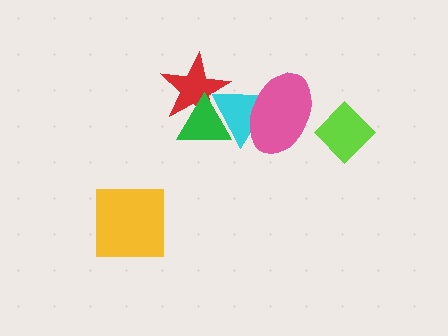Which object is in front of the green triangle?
The cyan triangle is in front of the green triangle.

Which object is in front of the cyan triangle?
The pink ellipse is in front of the cyan triangle.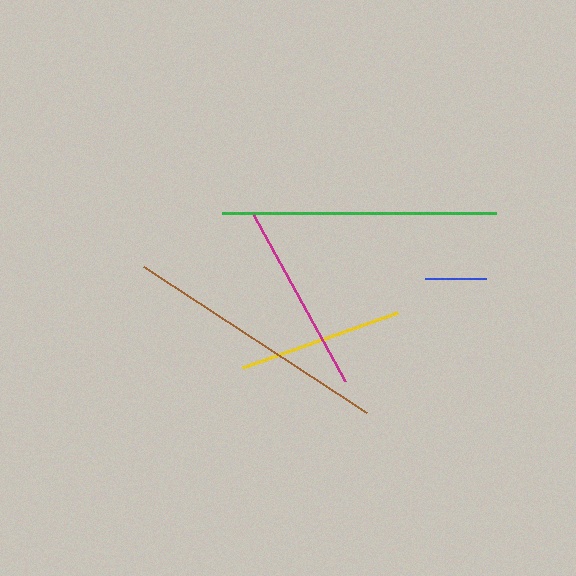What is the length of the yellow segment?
The yellow segment is approximately 165 pixels long.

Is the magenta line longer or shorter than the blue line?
The magenta line is longer than the blue line.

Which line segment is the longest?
The green line is the longest at approximately 274 pixels.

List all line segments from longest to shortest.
From longest to shortest: green, brown, magenta, yellow, blue.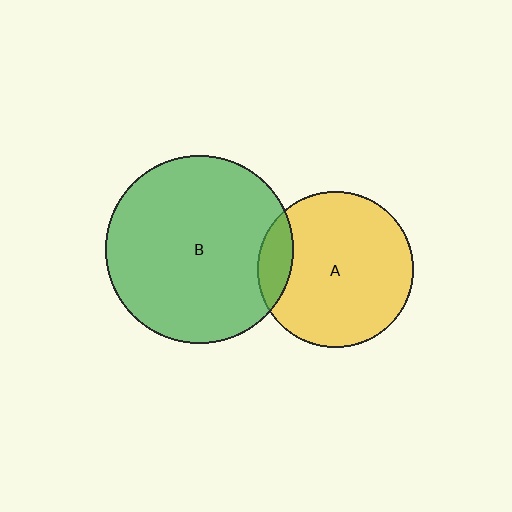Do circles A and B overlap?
Yes.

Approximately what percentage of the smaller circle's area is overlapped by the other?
Approximately 10%.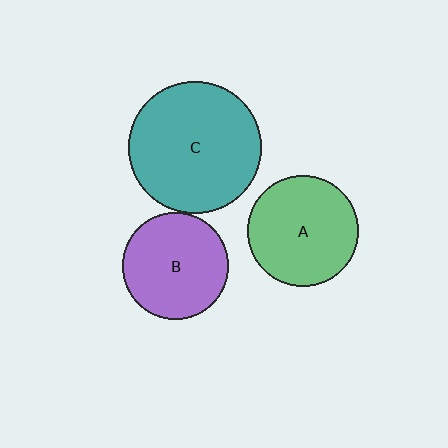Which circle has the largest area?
Circle C (teal).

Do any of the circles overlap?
No, none of the circles overlap.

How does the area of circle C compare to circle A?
Approximately 1.4 times.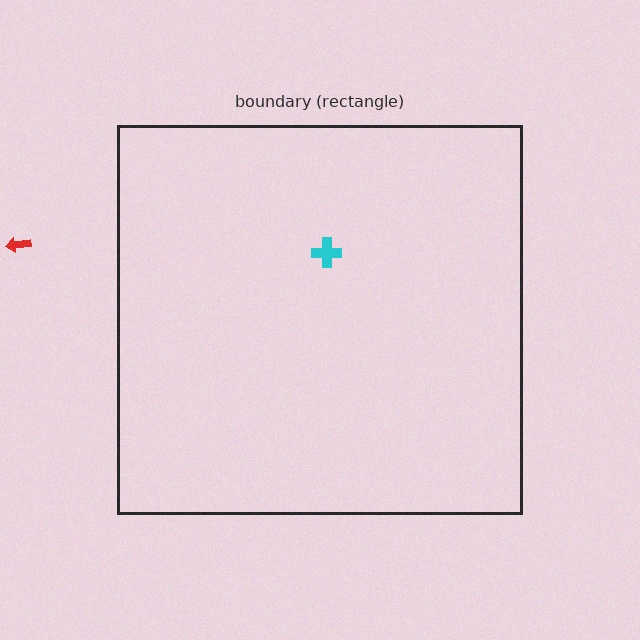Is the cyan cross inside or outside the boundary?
Inside.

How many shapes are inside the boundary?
1 inside, 1 outside.